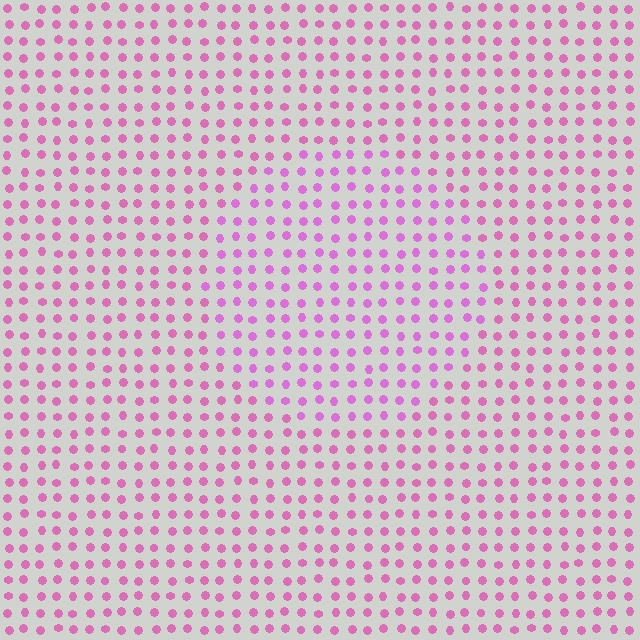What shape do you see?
I see a circle.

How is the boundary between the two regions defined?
The boundary is defined purely by a slight shift in hue (about 20 degrees). Spacing, size, and orientation are identical on both sides.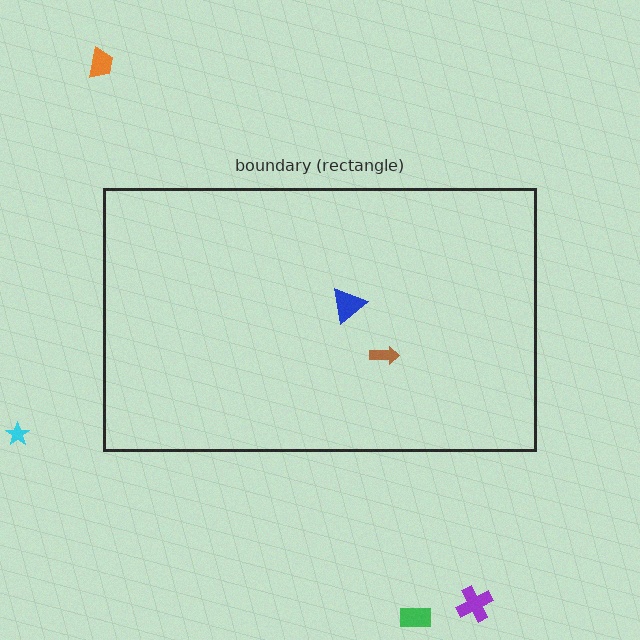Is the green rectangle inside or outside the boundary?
Outside.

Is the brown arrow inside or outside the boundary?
Inside.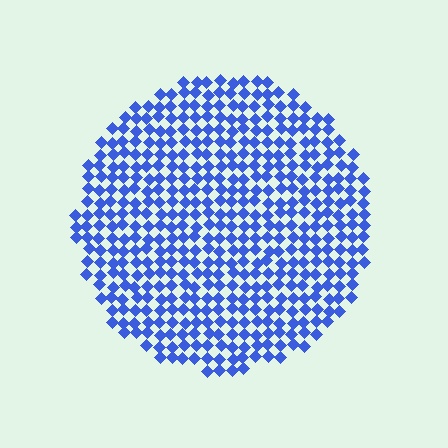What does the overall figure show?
The overall figure shows a circle.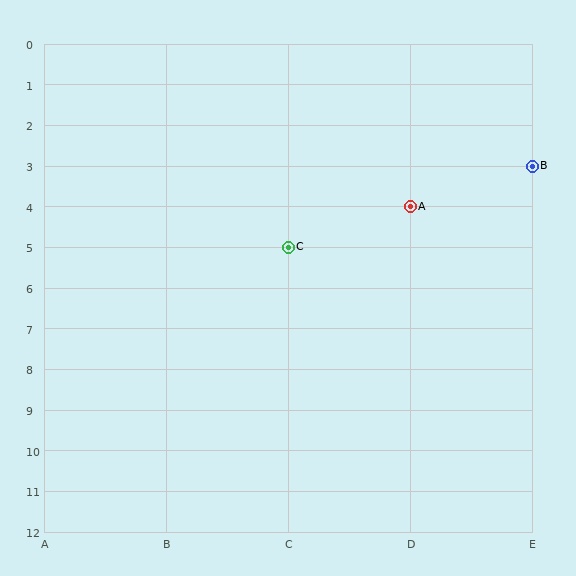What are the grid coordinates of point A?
Point A is at grid coordinates (D, 4).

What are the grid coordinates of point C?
Point C is at grid coordinates (C, 5).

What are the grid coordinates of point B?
Point B is at grid coordinates (E, 3).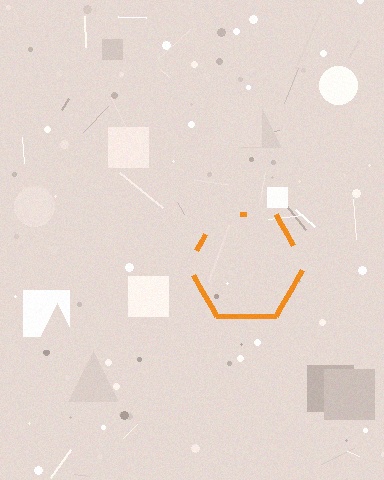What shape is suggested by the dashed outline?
The dashed outline suggests a hexagon.